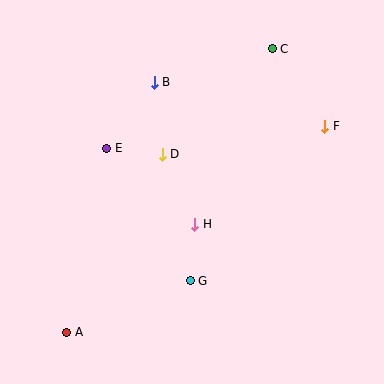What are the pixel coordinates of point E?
Point E is at (107, 148).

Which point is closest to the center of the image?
Point H at (195, 224) is closest to the center.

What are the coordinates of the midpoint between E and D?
The midpoint between E and D is at (134, 151).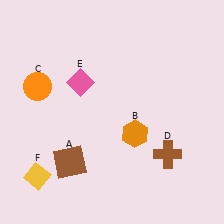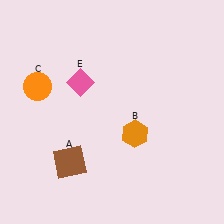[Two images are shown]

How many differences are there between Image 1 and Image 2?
There are 2 differences between the two images.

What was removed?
The brown cross (D), the yellow diamond (F) were removed in Image 2.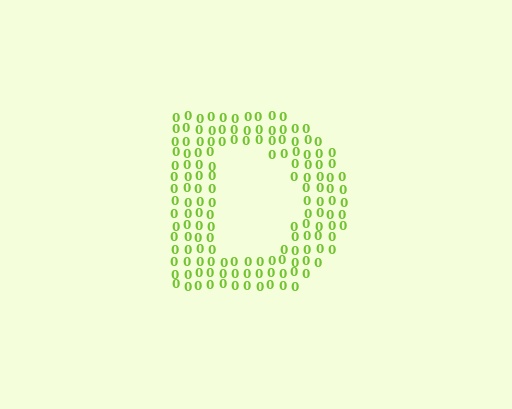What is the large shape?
The large shape is the letter D.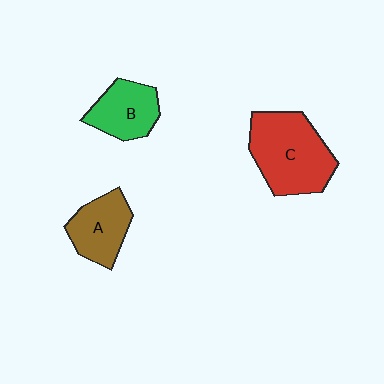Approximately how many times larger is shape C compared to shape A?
Approximately 1.7 times.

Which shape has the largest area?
Shape C (red).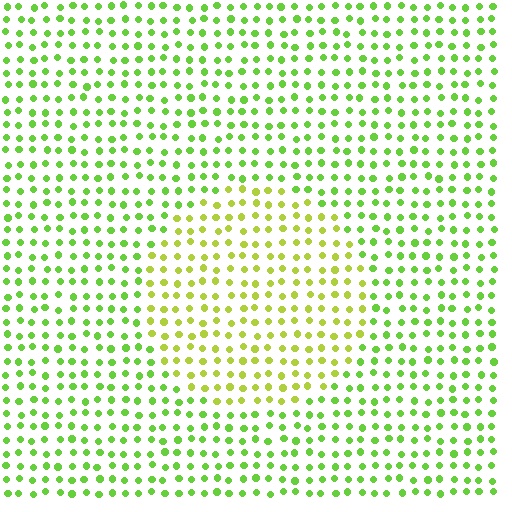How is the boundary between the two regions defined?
The boundary is defined purely by a slight shift in hue (about 29 degrees). Spacing, size, and orientation are identical on both sides.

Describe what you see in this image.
The image is filled with small lime elements in a uniform arrangement. A circle-shaped region is visible where the elements are tinted to a slightly different hue, forming a subtle color boundary.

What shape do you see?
I see a circle.